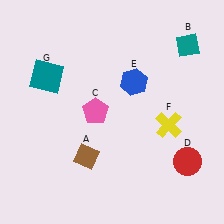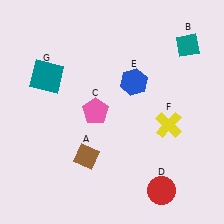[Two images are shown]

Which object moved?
The red circle (D) moved down.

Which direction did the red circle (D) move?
The red circle (D) moved down.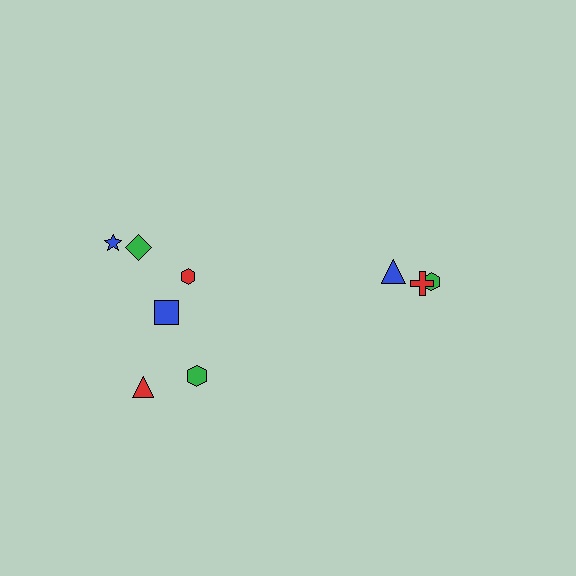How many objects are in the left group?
There are 6 objects.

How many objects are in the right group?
There are 3 objects.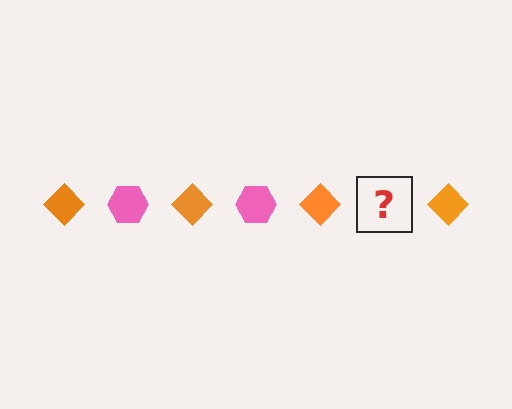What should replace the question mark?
The question mark should be replaced with a pink hexagon.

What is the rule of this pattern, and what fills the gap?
The rule is that the pattern alternates between orange diamond and pink hexagon. The gap should be filled with a pink hexagon.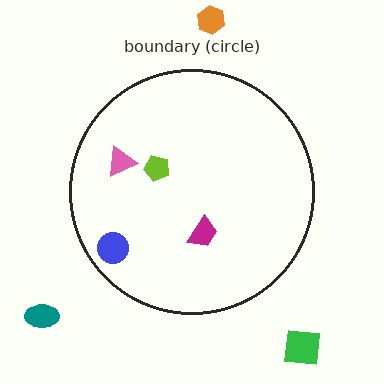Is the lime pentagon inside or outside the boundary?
Inside.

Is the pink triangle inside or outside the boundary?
Inside.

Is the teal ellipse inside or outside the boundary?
Outside.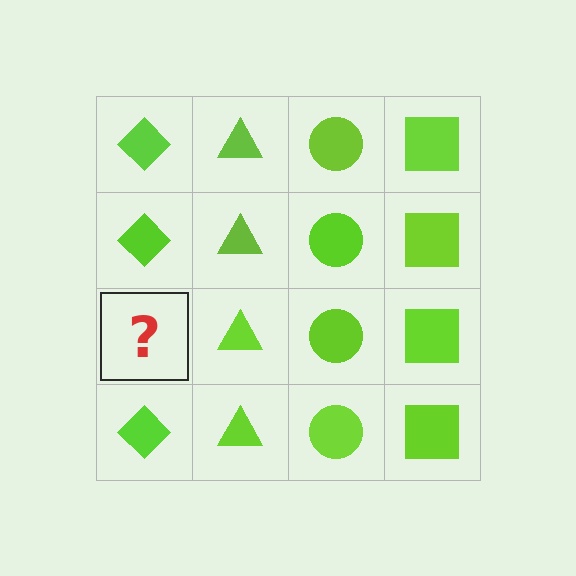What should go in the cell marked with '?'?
The missing cell should contain a lime diamond.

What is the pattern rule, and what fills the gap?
The rule is that each column has a consistent shape. The gap should be filled with a lime diamond.